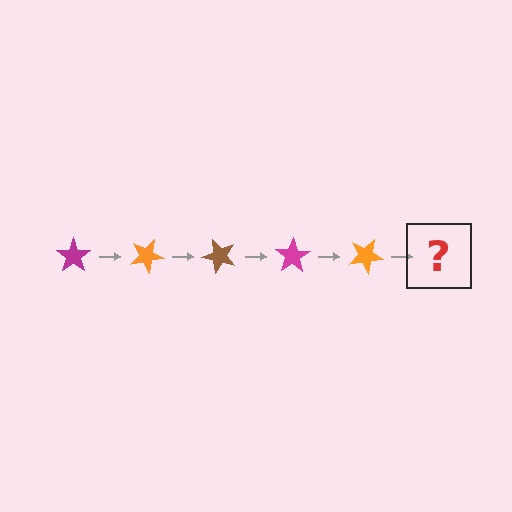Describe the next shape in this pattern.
It should be a brown star, rotated 125 degrees from the start.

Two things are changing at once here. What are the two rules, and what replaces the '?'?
The two rules are that it rotates 25 degrees each step and the color cycles through magenta, orange, and brown. The '?' should be a brown star, rotated 125 degrees from the start.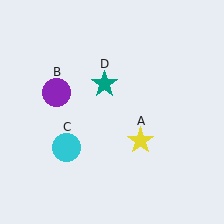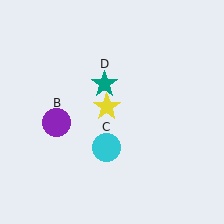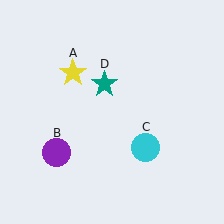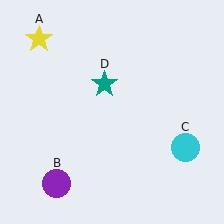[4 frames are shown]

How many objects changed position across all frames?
3 objects changed position: yellow star (object A), purple circle (object B), cyan circle (object C).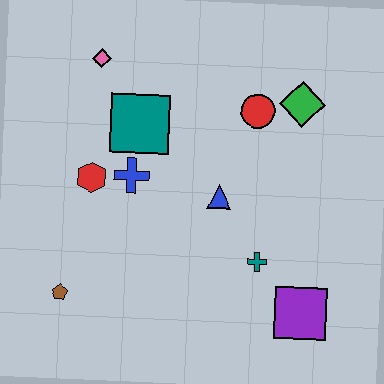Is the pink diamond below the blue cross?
No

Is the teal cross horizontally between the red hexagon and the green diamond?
Yes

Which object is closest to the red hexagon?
The blue cross is closest to the red hexagon.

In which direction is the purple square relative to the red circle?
The purple square is below the red circle.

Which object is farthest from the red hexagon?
The purple square is farthest from the red hexagon.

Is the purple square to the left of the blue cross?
No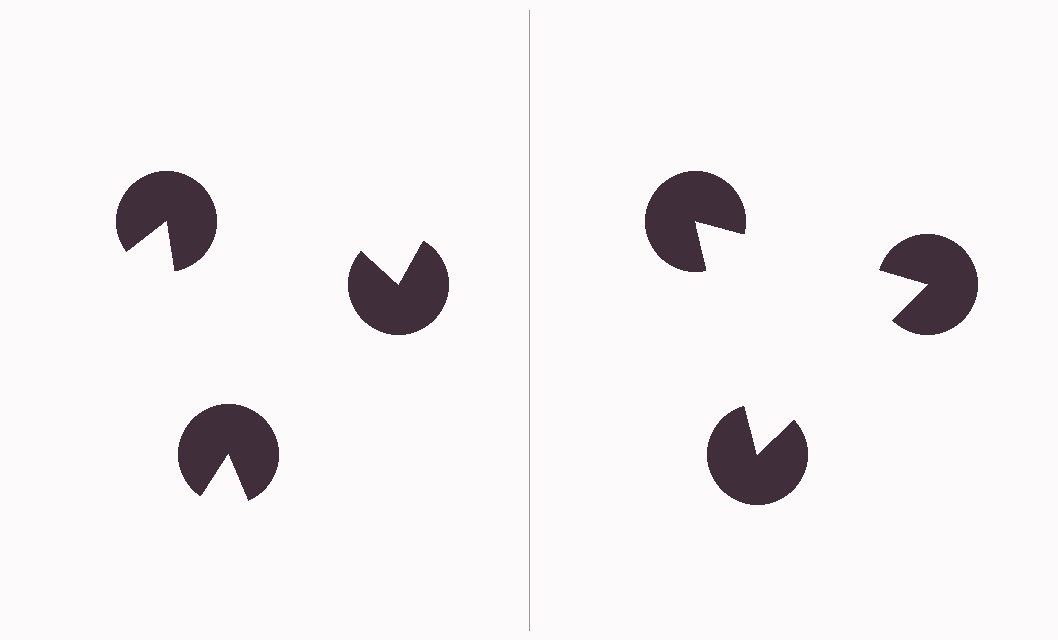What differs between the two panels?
The pac-man discs are positioned identically on both sides; only the wedge orientations differ. On the right they align to a triangle; on the left they are misaligned.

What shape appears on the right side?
An illusory triangle.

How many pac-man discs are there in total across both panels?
6 — 3 on each side.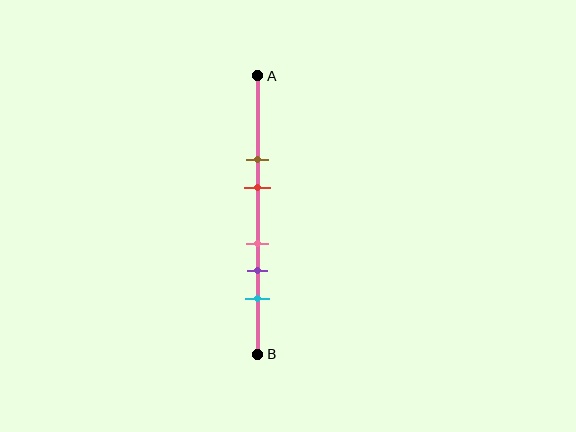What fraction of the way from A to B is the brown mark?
The brown mark is approximately 30% (0.3) of the way from A to B.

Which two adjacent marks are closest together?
The pink and purple marks are the closest adjacent pair.